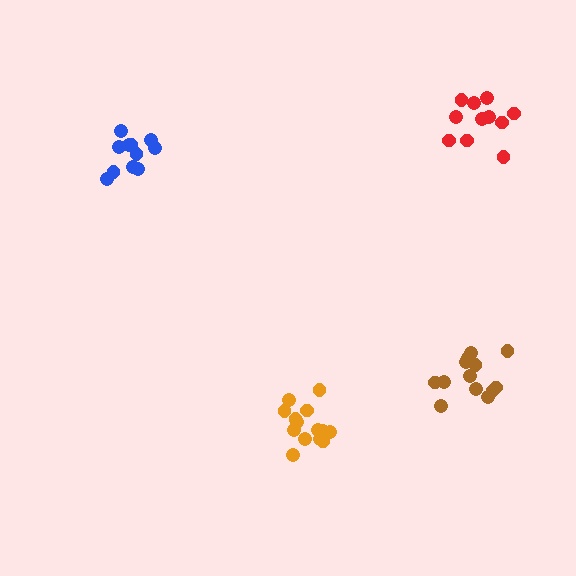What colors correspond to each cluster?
The clusters are colored: brown, blue, red, orange.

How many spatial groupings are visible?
There are 4 spatial groupings.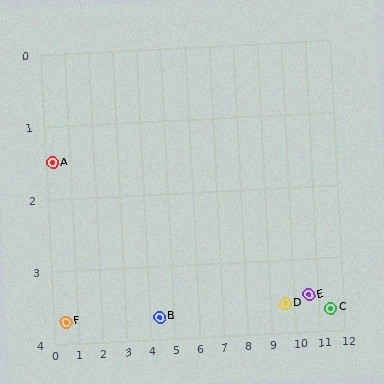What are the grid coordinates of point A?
Point A is at approximately (0.3, 1.5).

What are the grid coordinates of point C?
Point C is at approximately (11.5, 3.7).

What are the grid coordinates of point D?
Point D is at approximately (9.6, 3.6).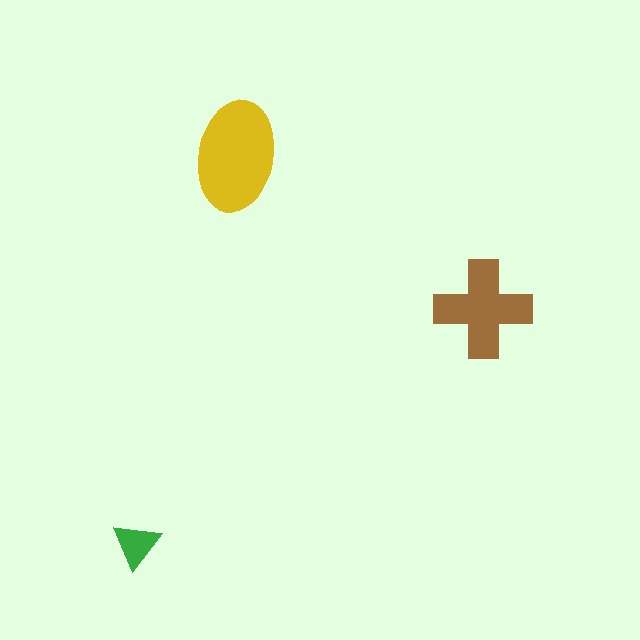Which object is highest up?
The yellow ellipse is topmost.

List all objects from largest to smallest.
The yellow ellipse, the brown cross, the green triangle.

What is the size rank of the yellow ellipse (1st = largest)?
1st.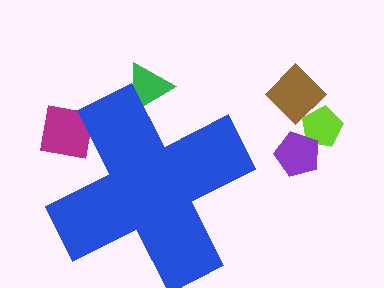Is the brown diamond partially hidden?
No, the brown diamond is fully visible.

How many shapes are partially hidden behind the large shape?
2 shapes are partially hidden.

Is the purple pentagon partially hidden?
No, the purple pentagon is fully visible.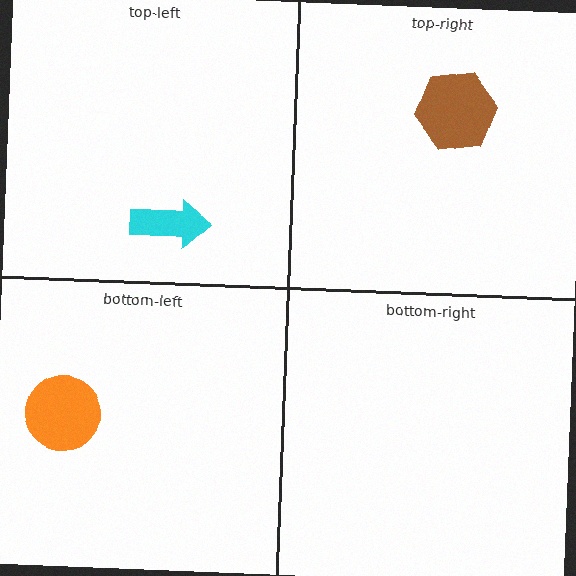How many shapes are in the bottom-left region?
1.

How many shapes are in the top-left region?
1.